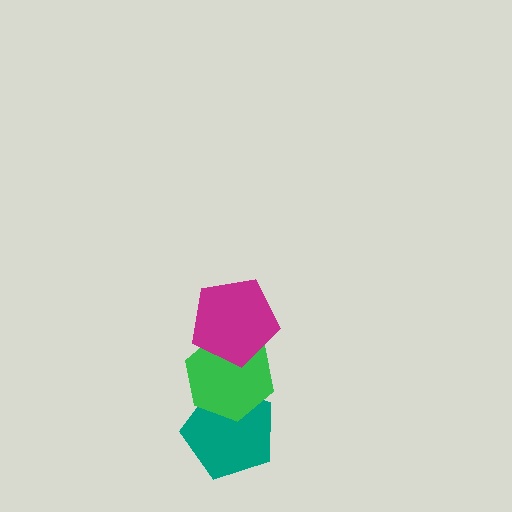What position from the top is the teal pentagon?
The teal pentagon is 3rd from the top.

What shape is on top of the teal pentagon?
The green hexagon is on top of the teal pentagon.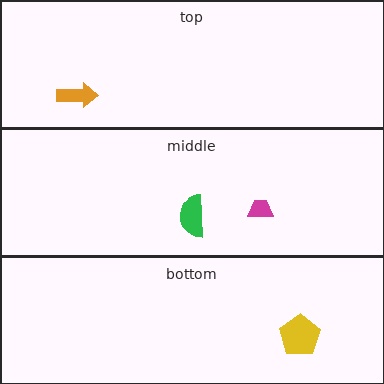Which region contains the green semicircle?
The middle region.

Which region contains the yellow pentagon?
The bottom region.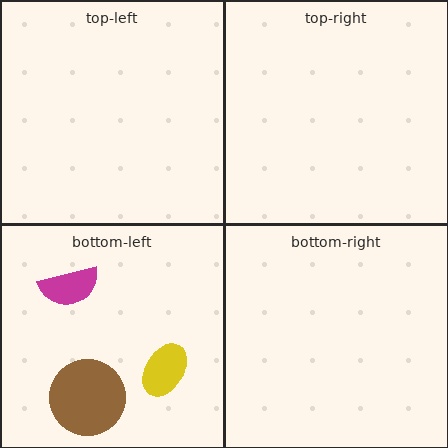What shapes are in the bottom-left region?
The magenta semicircle, the yellow ellipse, the brown circle.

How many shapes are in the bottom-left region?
3.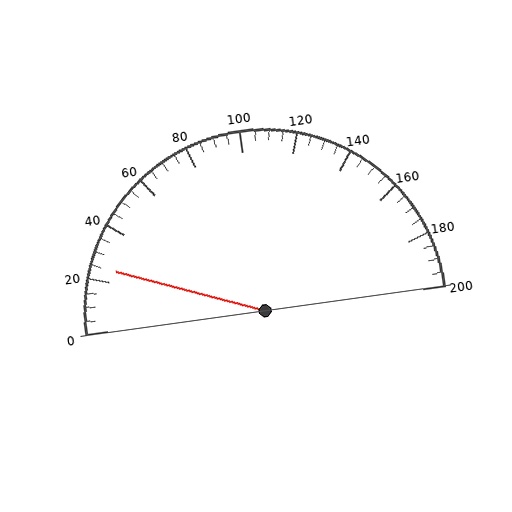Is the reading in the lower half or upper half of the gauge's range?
The reading is in the lower half of the range (0 to 200).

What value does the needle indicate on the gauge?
The needle indicates approximately 25.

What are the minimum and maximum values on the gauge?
The gauge ranges from 0 to 200.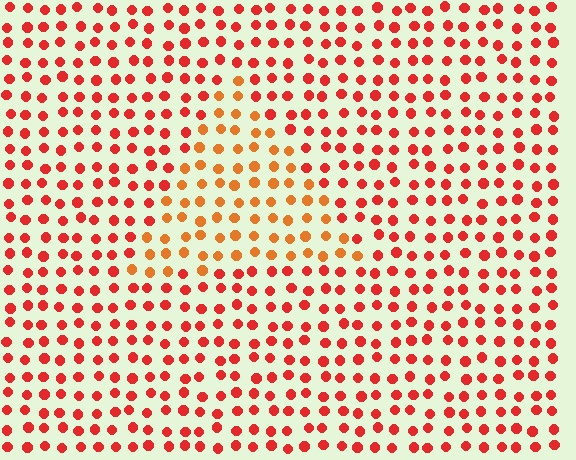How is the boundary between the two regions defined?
The boundary is defined purely by a slight shift in hue (about 26 degrees). Spacing, size, and orientation are identical on both sides.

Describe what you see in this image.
The image is filled with small red elements in a uniform arrangement. A triangle-shaped region is visible where the elements are tinted to a slightly different hue, forming a subtle color boundary.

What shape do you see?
I see a triangle.